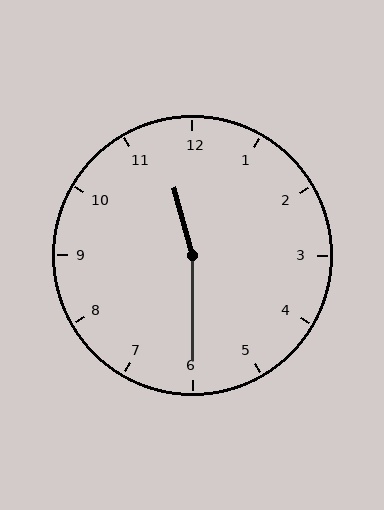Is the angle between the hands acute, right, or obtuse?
It is obtuse.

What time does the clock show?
11:30.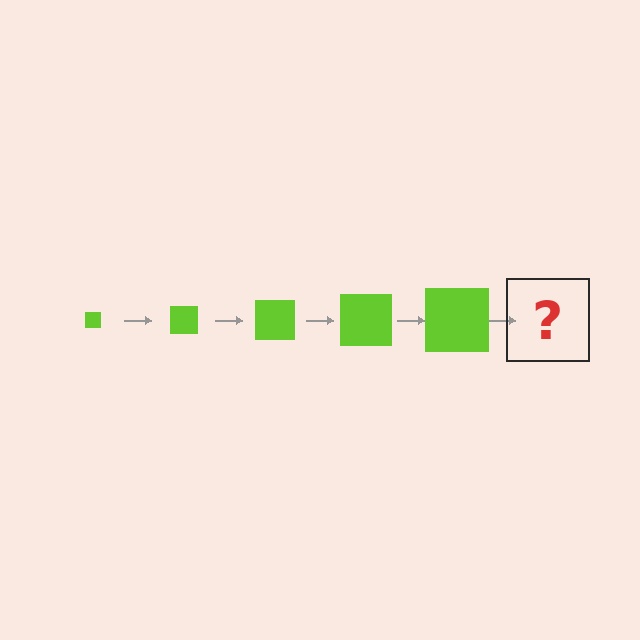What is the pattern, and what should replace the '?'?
The pattern is that the square gets progressively larger each step. The '?' should be a lime square, larger than the previous one.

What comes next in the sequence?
The next element should be a lime square, larger than the previous one.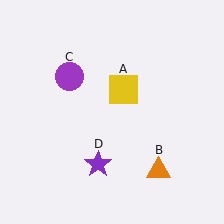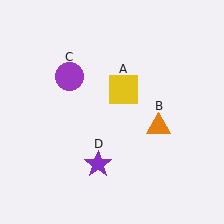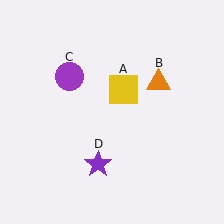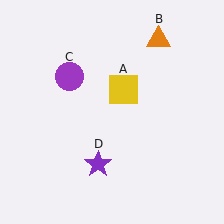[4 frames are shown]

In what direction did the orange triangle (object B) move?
The orange triangle (object B) moved up.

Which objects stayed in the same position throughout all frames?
Yellow square (object A) and purple circle (object C) and purple star (object D) remained stationary.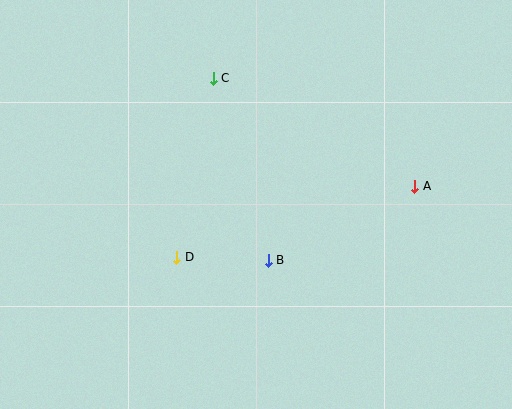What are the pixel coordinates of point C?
Point C is at (213, 78).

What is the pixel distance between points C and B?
The distance between C and B is 190 pixels.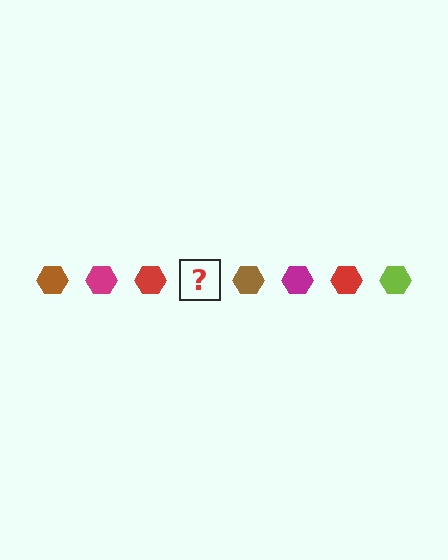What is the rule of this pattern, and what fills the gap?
The rule is that the pattern cycles through brown, magenta, red, lime hexagons. The gap should be filled with a lime hexagon.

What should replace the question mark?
The question mark should be replaced with a lime hexagon.